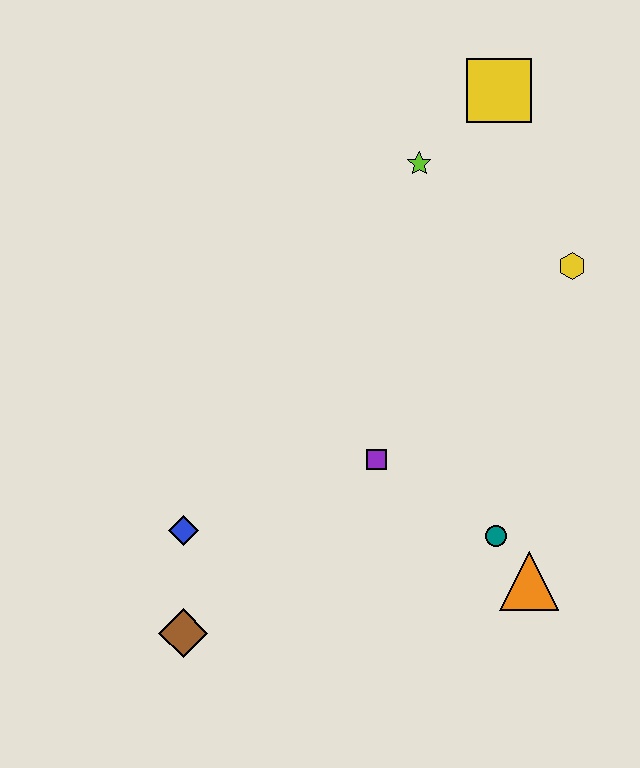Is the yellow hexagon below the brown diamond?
No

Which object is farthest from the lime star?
The brown diamond is farthest from the lime star.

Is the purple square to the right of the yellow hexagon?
No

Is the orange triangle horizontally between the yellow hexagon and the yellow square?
Yes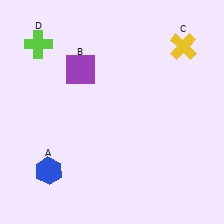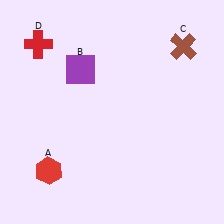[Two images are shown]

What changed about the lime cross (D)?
In Image 1, D is lime. In Image 2, it changed to red.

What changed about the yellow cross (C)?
In Image 1, C is yellow. In Image 2, it changed to brown.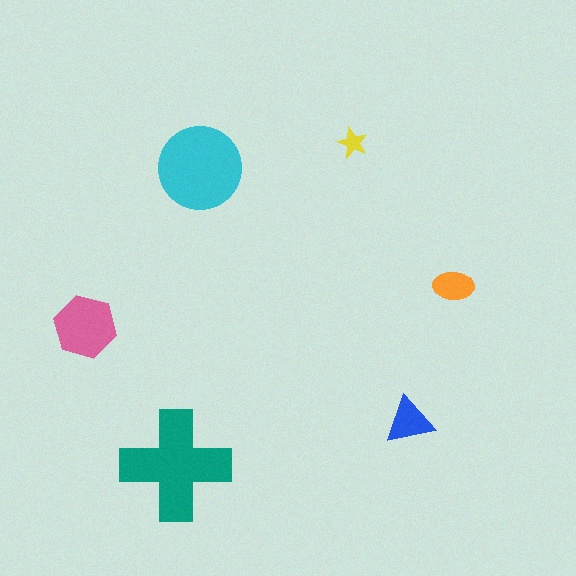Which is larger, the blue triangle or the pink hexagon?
The pink hexagon.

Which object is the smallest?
The yellow star.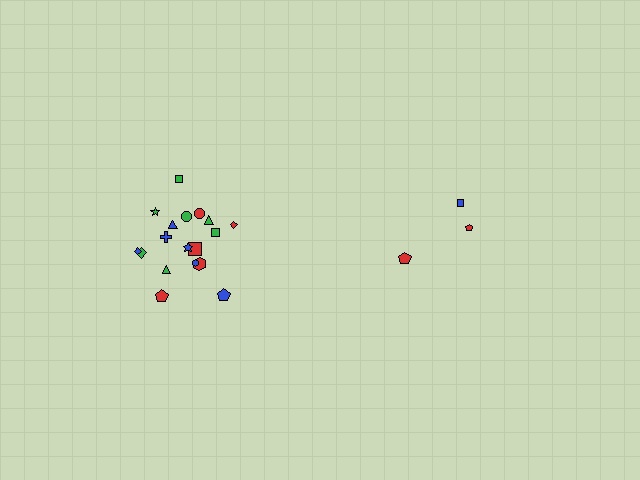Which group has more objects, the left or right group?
The left group.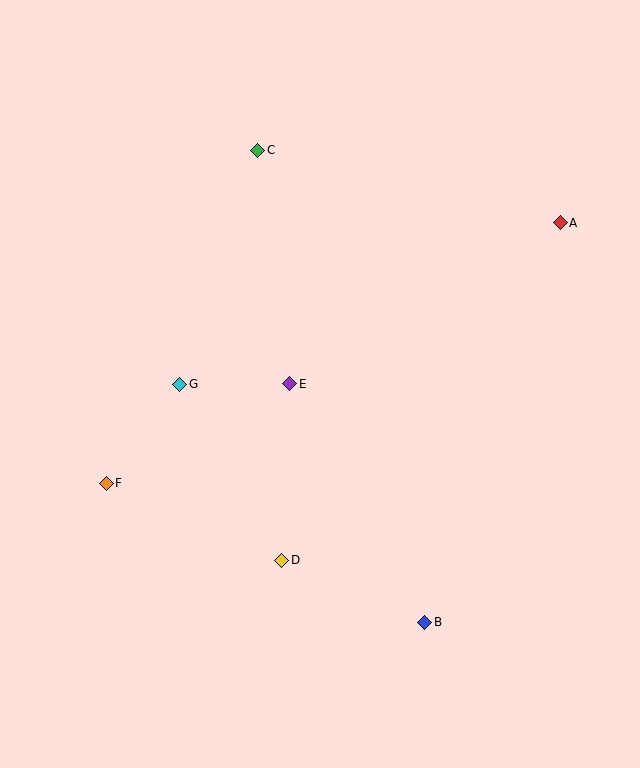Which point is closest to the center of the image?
Point E at (290, 384) is closest to the center.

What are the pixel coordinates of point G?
Point G is at (180, 384).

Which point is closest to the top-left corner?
Point C is closest to the top-left corner.